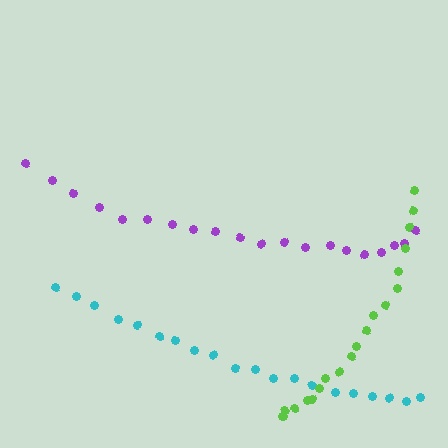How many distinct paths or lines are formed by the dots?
There are 3 distinct paths.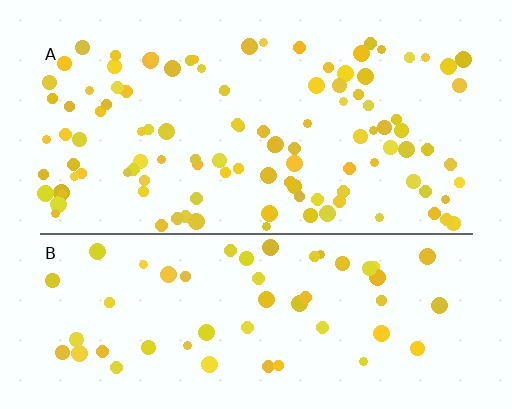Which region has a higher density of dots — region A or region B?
A (the top).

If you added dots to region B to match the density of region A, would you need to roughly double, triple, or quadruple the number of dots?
Approximately double.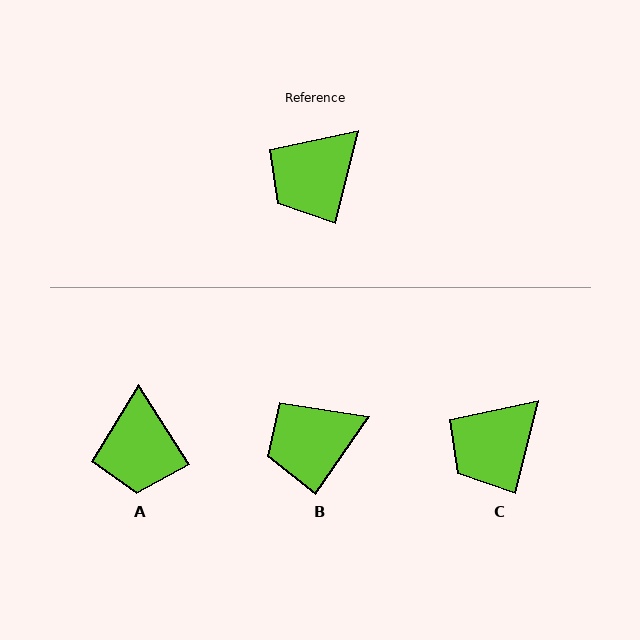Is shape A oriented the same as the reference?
No, it is off by about 47 degrees.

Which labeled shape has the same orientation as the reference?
C.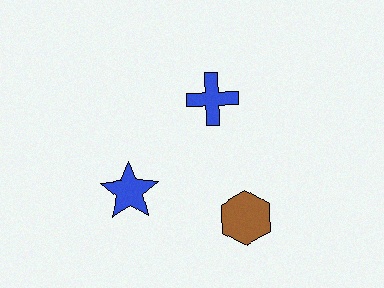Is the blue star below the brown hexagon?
No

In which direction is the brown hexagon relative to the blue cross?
The brown hexagon is below the blue cross.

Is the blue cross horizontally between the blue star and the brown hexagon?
Yes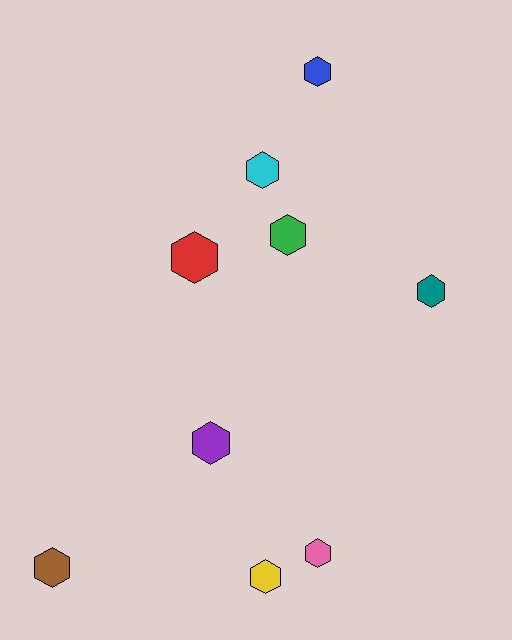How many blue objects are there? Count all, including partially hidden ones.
There is 1 blue object.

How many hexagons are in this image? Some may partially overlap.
There are 9 hexagons.